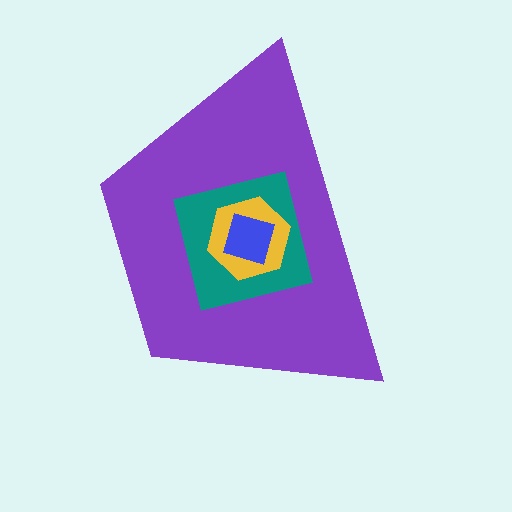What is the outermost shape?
The purple trapezoid.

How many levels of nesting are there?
4.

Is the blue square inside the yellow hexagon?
Yes.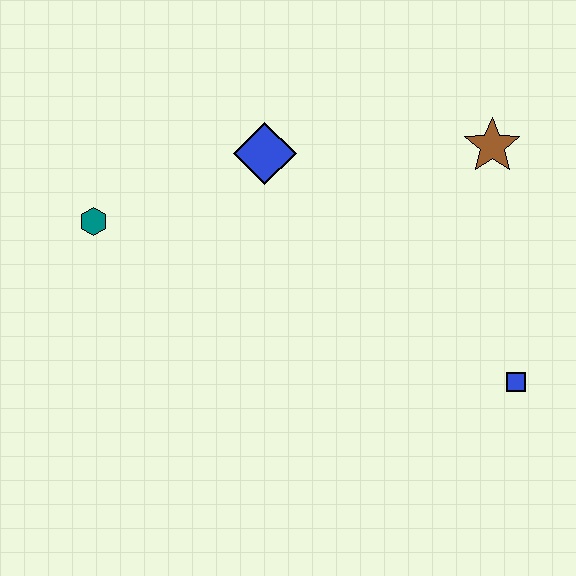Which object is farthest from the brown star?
The teal hexagon is farthest from the brown star.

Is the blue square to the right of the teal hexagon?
Yes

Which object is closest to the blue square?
The brown star is closest to the blue square.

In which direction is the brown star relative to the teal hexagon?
The brown star is to the right of the teal hexagon.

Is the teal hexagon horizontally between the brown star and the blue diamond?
No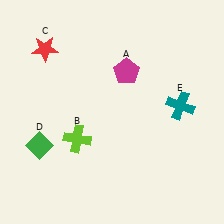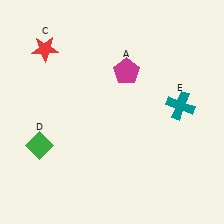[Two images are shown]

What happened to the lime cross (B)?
The lime cross (B) was removed in Image 2. It was in the bottom-left area of Image 1.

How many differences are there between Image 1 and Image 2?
There is 1 difference between the two images.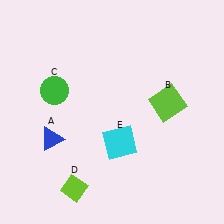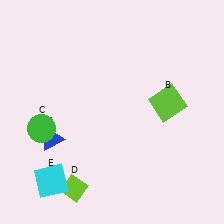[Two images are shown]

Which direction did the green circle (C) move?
The green circle (C) moved down.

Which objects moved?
The objects that moved are: the green circle (C), the cyan square (E).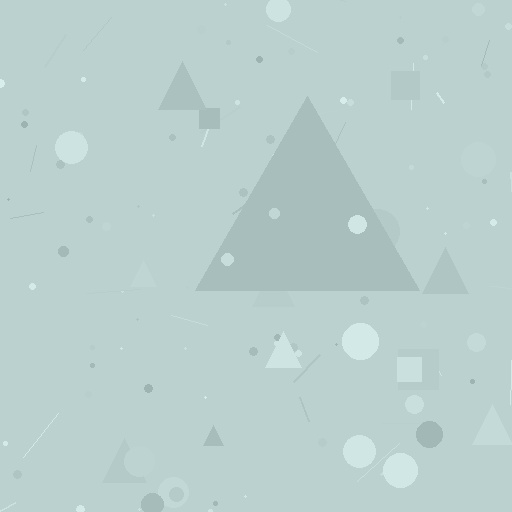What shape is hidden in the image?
A triangle is hidden in the image.